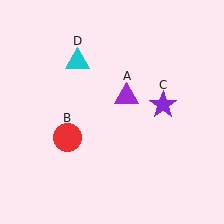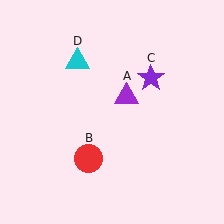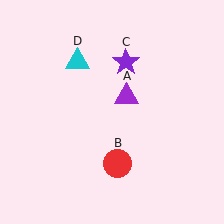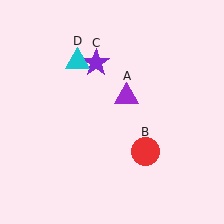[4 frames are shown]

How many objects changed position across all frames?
2 objects changed position: red circle (object B), purple star (object C).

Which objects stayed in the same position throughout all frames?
Purple triangle (object A) and cyan triangle (object D) remained stationary.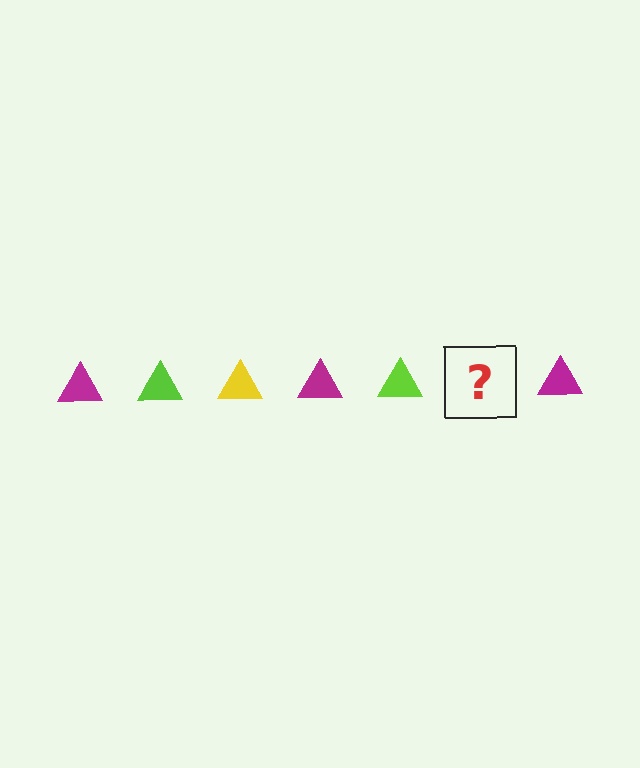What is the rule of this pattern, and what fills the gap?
The rule is that the pattern cycles through magenta, lime, yellow triangles. The gap should be filled with a yellow triangle.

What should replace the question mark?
The question mark should be replaced with a yellow triangle.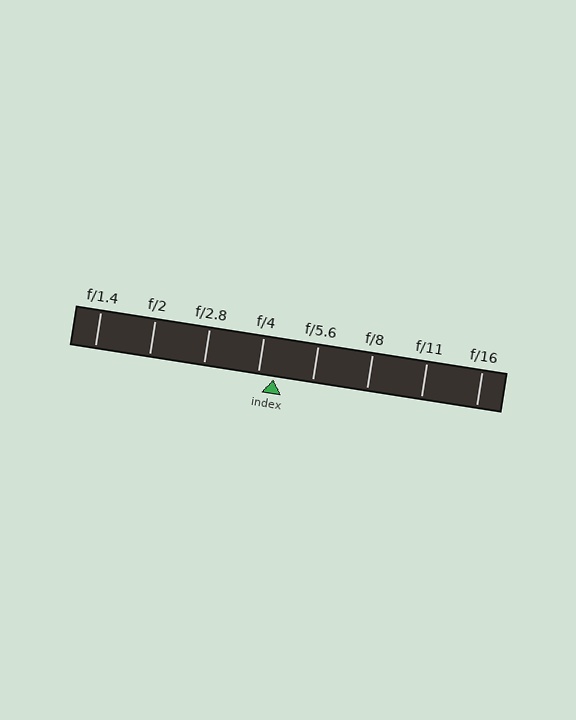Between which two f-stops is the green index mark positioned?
The index mark is between f/4 and f/5.6.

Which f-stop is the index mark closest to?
The index mark is closest to f/4.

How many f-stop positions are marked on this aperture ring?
There are 8 f-stop positions marked.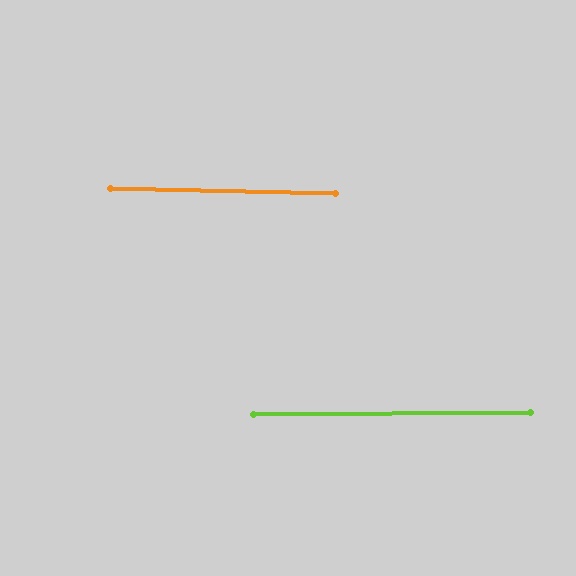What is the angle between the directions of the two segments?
Approximately 2 degrees.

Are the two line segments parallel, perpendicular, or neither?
Parallel — their directions differ by only 1.7°.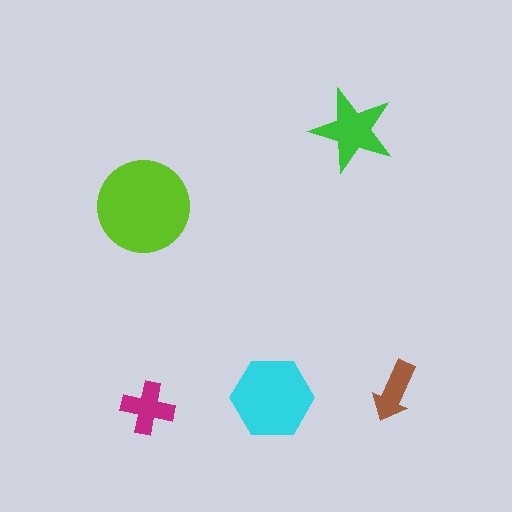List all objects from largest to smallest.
The lime circle, the cyan hexagon, the green star, the magenta cross, the brown arrow.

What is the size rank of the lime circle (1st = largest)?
1st.